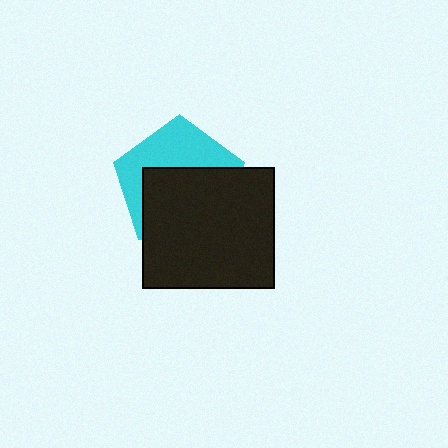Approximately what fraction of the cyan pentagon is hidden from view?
Roughly 57% of the cyan pentagon is hidden behind the black rectangle.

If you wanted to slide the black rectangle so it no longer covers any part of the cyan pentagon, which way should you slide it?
Slide it down — that is the most direct way to separate the two shapes.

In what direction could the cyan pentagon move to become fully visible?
The cyan pentagon could move up. That would shift it out from behind the black rectangle entirely.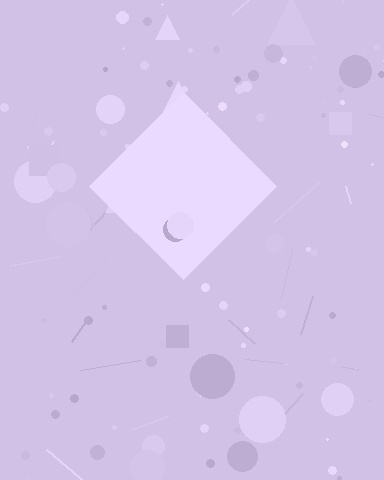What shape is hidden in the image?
A diamond is hidden in the image.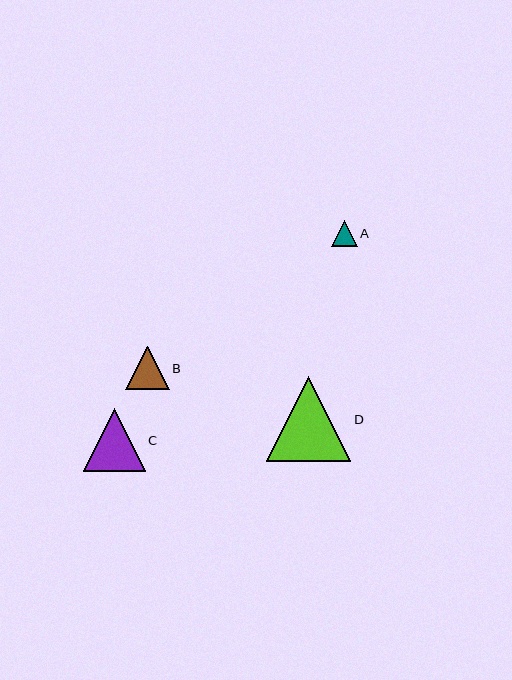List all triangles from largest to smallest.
From largest to smallest: D, C, B, A.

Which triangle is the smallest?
Triangle A is the smallest with a size of approximately 26 pixels.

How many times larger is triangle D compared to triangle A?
Triangle D is approximately 3.2 times the size of triangle A.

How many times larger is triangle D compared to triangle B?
Triangle D is approximately 1.9 times the size of triangle B.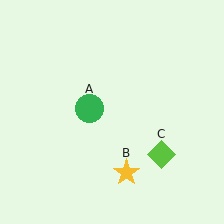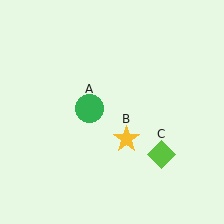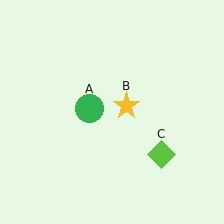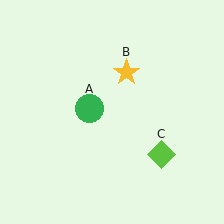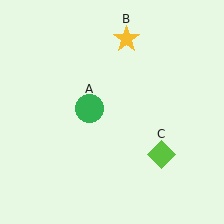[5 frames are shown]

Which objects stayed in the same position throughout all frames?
Green circle (object A) and lime diamond (object C) remained stationary.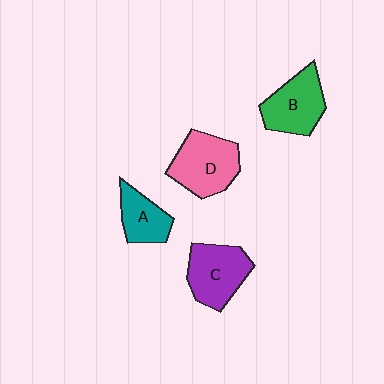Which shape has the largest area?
Shape D (pink).